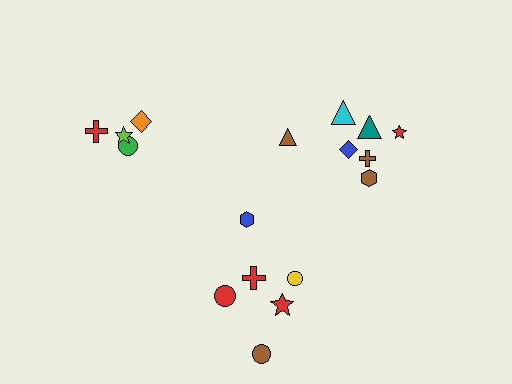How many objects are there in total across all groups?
There are 17 objects.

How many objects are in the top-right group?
There are 7 objects.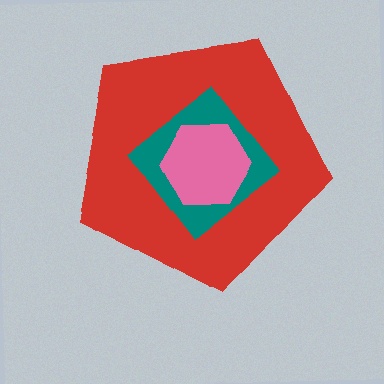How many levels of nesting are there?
3.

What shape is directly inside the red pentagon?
The teal diamond.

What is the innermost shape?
The pink hexagon.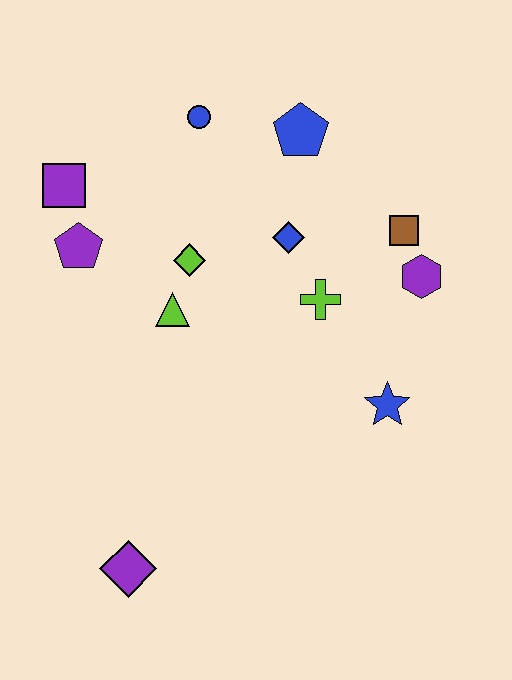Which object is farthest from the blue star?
The purple square is farthest from the blue star.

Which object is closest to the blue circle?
The blue pentagon is closest to the blue circle.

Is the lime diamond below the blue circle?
Yes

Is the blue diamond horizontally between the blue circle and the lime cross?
Yes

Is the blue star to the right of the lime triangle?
Yes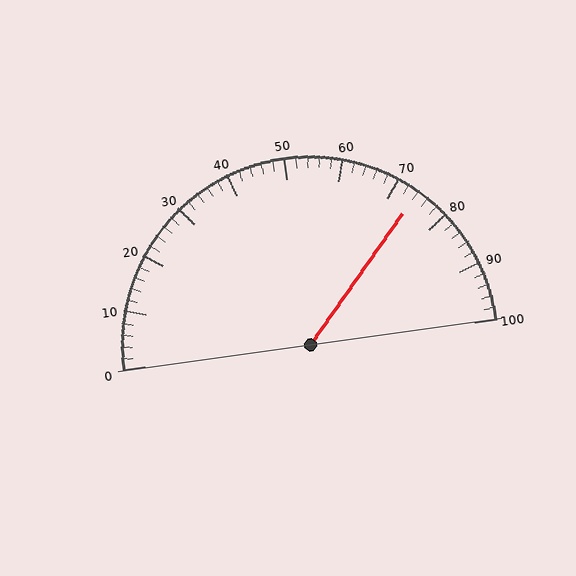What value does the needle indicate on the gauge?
The needle indicates approximately 74.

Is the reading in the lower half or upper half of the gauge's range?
The reading is in the upper half of the range (0 to 100).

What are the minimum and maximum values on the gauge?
The gauge ranges from 0 to 100.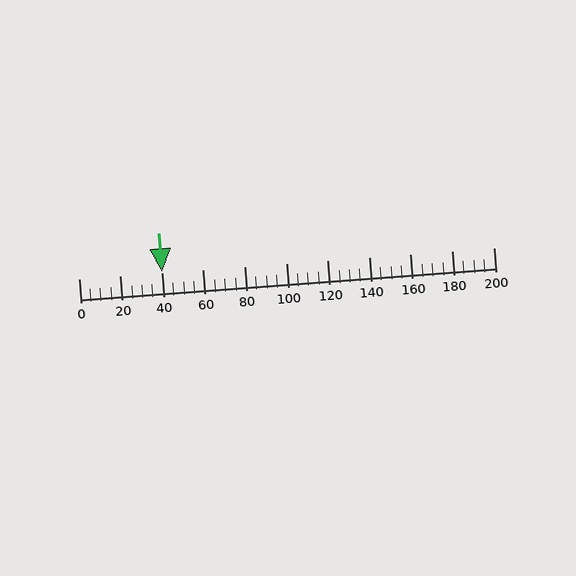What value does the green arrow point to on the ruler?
The green arrow points to approximately 40.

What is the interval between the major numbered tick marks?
The major tick marks are spaced 20 units apart.